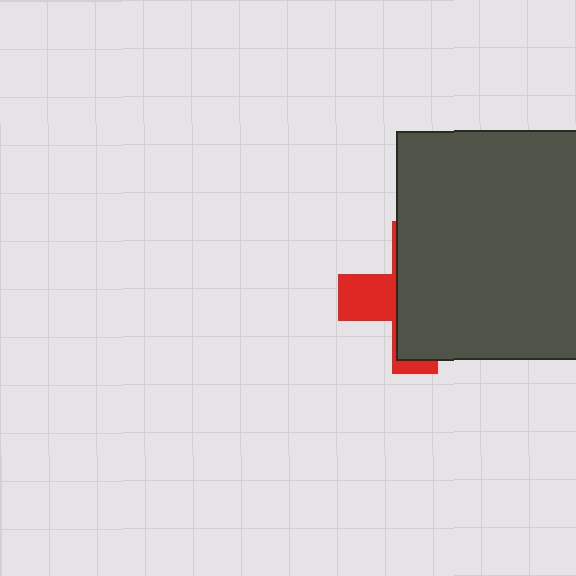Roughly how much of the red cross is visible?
A small part of it is visible (roughly 30%).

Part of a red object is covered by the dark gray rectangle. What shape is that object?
It is a cross.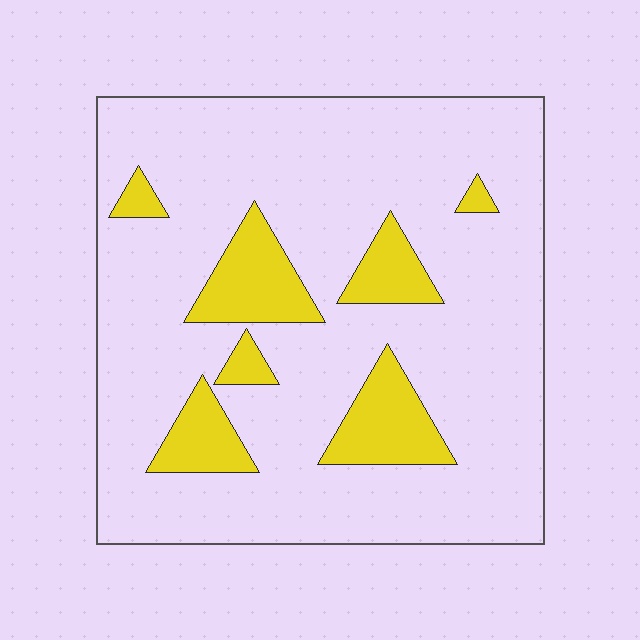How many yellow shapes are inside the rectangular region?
7.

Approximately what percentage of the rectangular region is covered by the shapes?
Approximately 15%.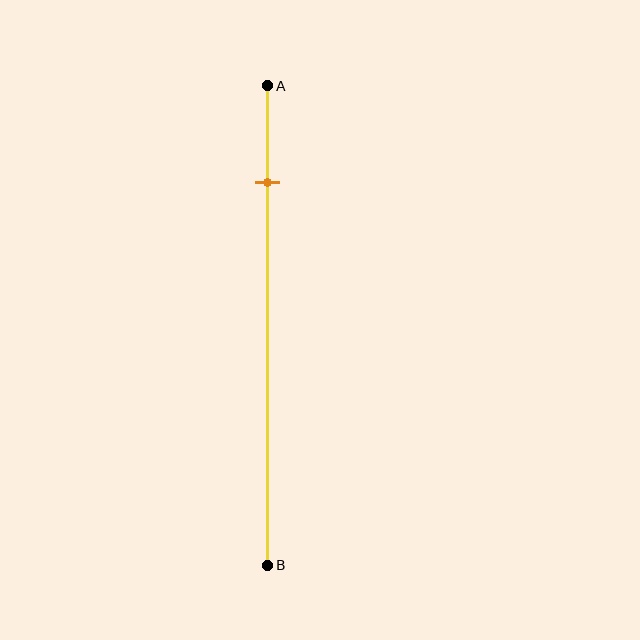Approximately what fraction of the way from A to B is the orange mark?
The orange mark is approximately 20% of the way from A to B.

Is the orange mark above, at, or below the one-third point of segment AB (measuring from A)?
The orange mark is above the one-third point of segment AB.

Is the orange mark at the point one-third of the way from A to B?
No, the mark is at about 20% from A, not at the 33% one-third point.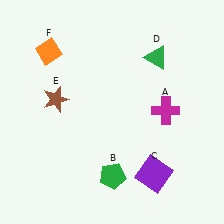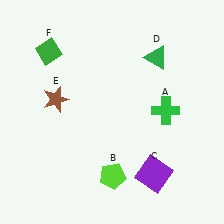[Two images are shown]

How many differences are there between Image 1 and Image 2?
There are 3 differences between the two images.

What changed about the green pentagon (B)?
In Image 1, B is green. In Image 2, it changed to lime.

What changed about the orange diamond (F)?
In Image 1, F is orange. In Image 2, it changed to green.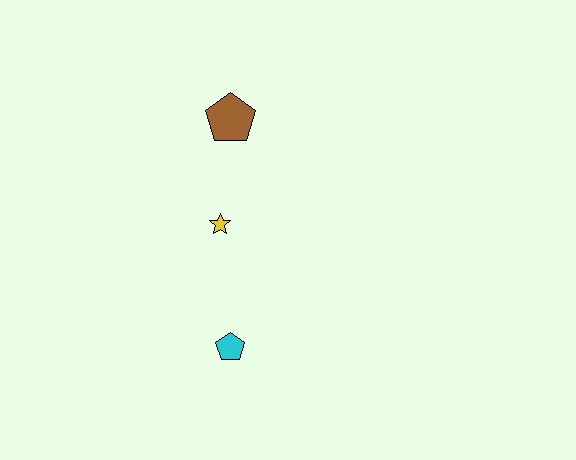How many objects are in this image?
There are 3 objects.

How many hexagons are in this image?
There are no hexagons.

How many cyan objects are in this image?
There is 1 cyan object.